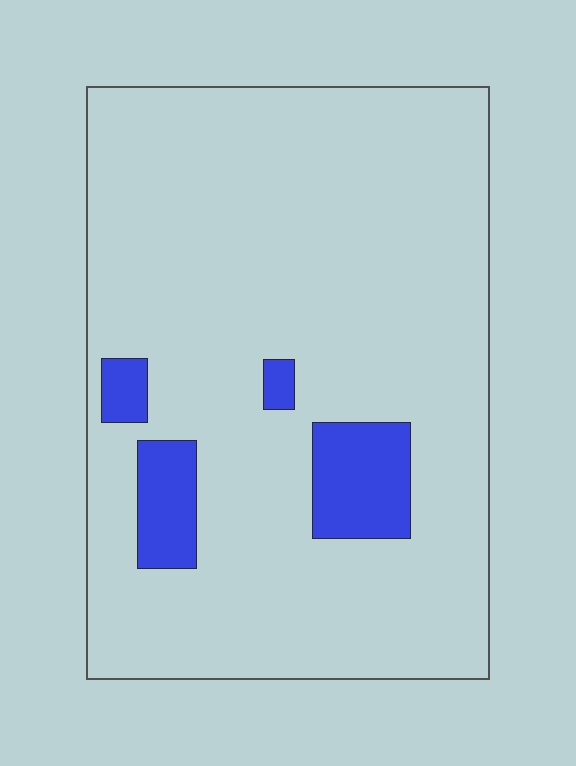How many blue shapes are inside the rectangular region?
4.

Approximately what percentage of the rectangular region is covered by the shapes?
Approximately 10%.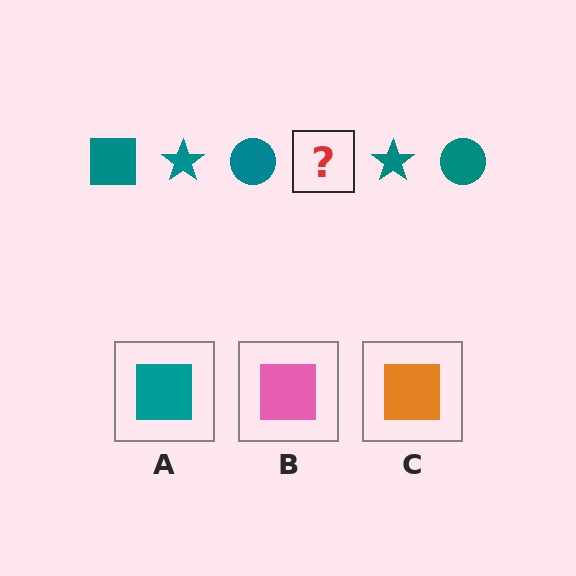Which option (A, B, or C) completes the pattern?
A.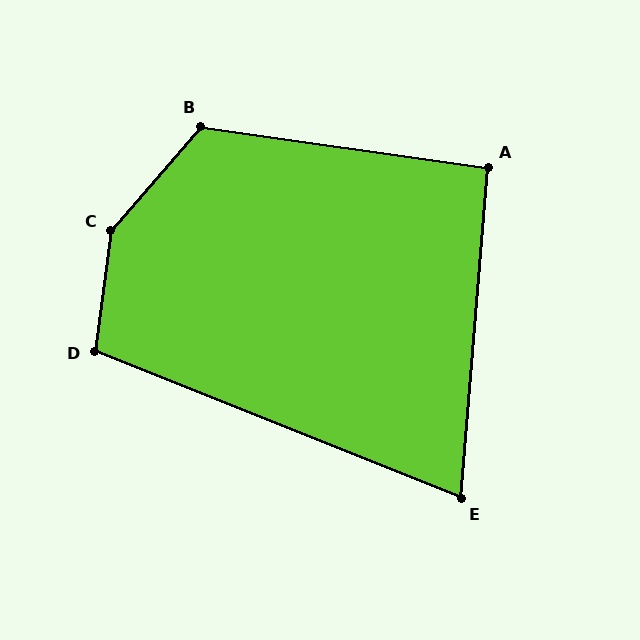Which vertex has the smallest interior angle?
E, at approximately 73 degrees.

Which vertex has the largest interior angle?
C, at approximately 147 degrees.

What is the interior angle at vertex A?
Approximately 93 degrees (approximately right).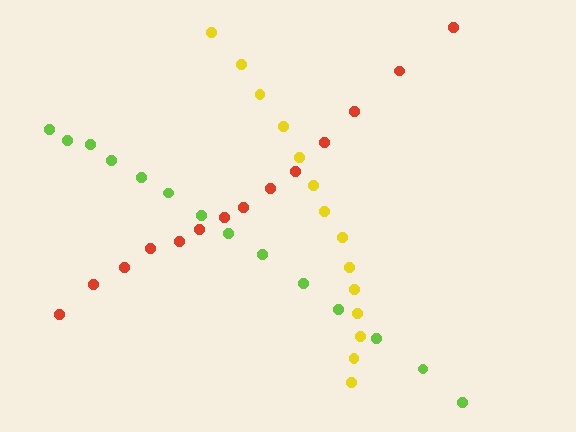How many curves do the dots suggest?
There are 3 distinct paths.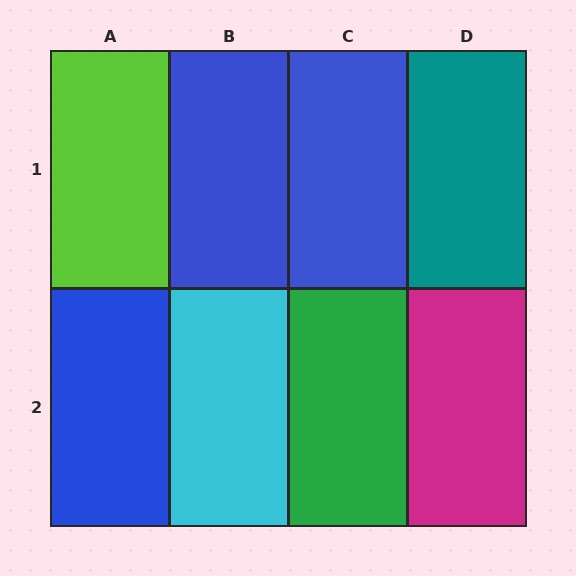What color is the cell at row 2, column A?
Blue.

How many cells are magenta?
1 cell is magenta.